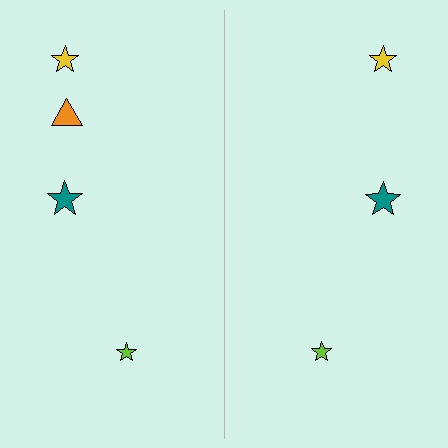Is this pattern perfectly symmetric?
No, the pattern is not perfectly symmetric. A orange triangle is missing from the right side.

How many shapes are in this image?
There are 7 shapes in this image.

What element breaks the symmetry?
A orange triangle is missing from the right side.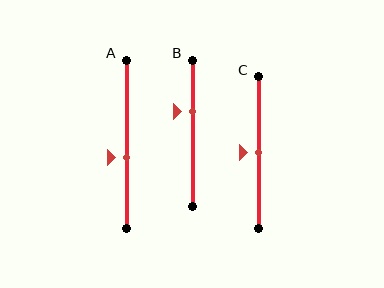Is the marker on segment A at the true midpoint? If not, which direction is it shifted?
No, the marker on segment A is shifted downward by about 8% of the segment length.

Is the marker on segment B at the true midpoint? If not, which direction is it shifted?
No, the marker on segment B is shifted upward by about 15% of the segment length.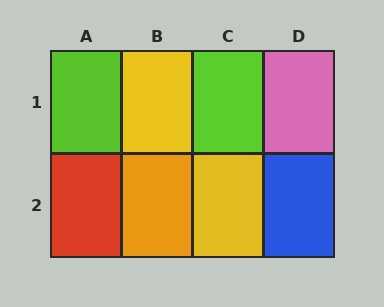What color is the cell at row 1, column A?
Lime.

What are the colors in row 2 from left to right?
Red, orange, yellow, blue.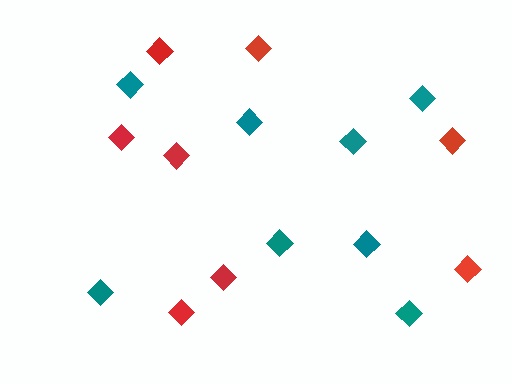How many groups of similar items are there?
There are 2 groups: one group of teal diamonds (8) and one group of red diamonds (8).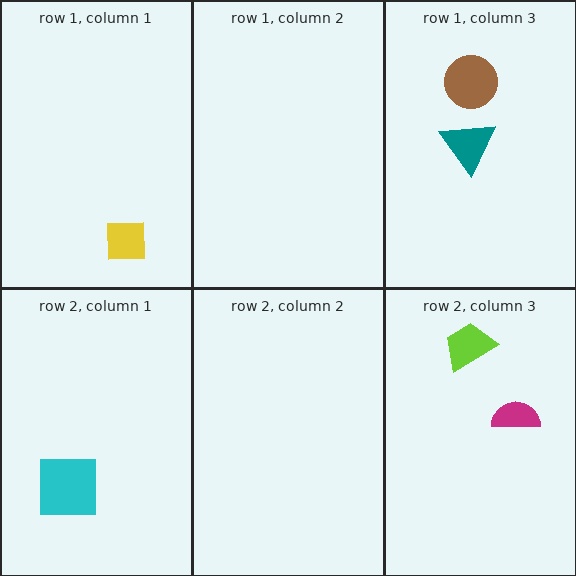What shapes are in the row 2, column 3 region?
The lime trapezoid, the magenta semicircle.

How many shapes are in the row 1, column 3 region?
2.